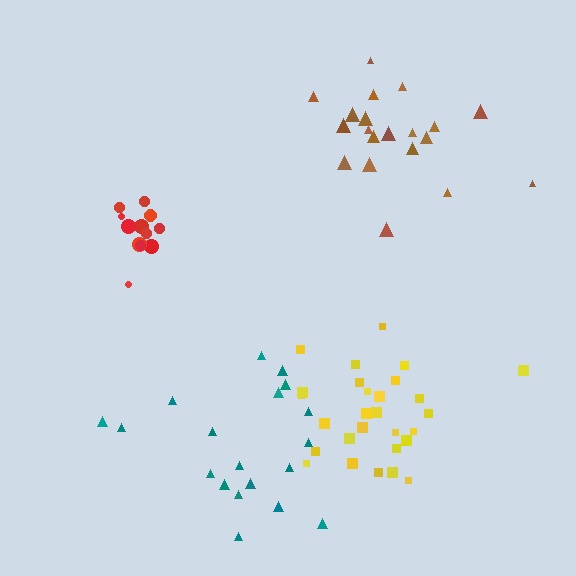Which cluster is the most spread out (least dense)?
Teal.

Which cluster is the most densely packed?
Red.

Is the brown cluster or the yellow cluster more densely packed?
Yellow.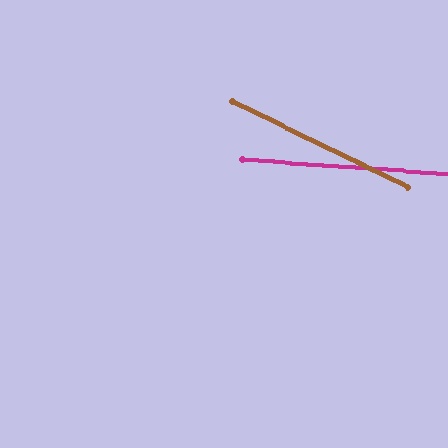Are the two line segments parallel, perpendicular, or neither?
Neither parallel nor perpendicular — they differ by about 22°.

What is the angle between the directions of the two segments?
Approximately 22 degrees.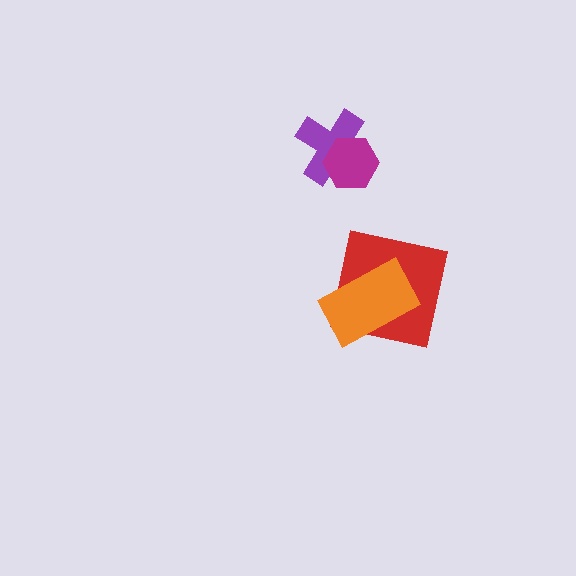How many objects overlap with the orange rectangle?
1 object overlaps with the orange rectangle.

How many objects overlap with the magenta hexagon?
1 object overlaps with the magenta hexagon.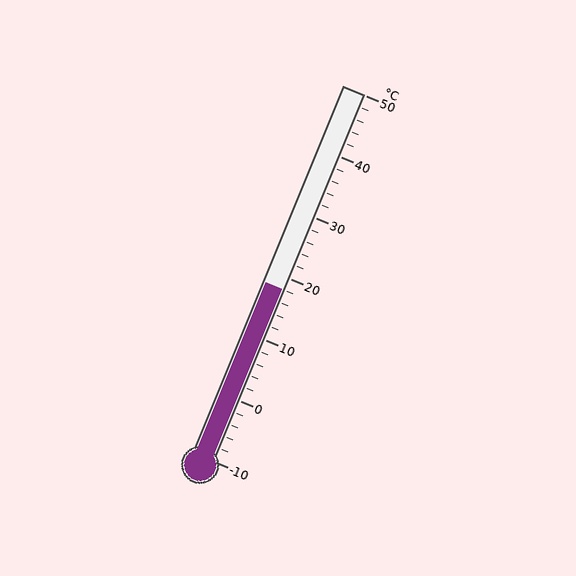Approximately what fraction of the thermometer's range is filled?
The thermometer is filled to approximately 45% of its range.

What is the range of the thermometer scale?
The thermometer scale ranges from -10°C to 50°C.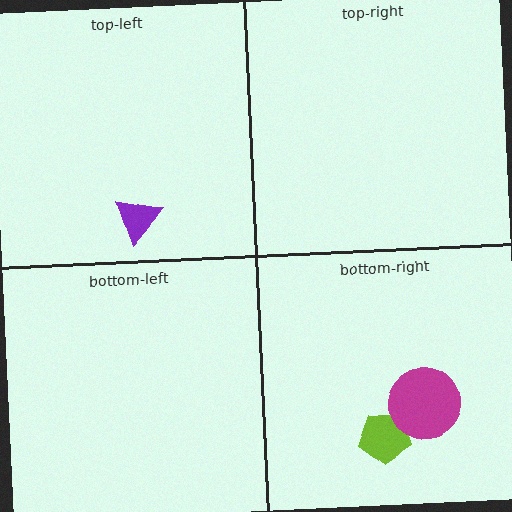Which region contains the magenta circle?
The bottom-right region.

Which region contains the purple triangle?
The top-left region.